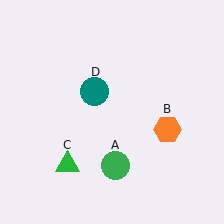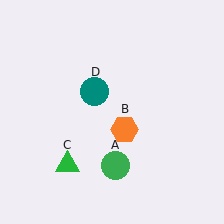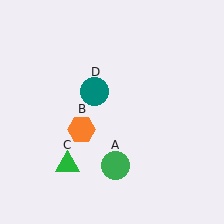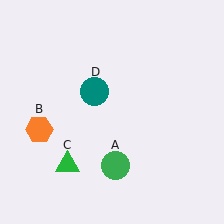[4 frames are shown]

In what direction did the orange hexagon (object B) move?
The orange hexagon (object B) moved left.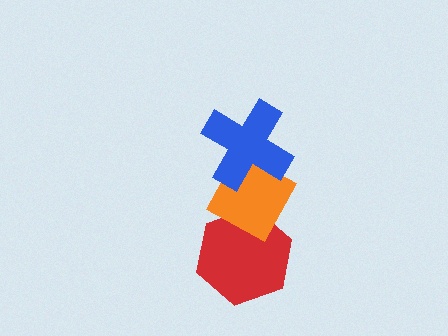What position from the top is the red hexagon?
The red hexagon is 3rd from the top.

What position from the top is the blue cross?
The blue cross is 1st from the top.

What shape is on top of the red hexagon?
The orange diamond is on top of the red hexagon.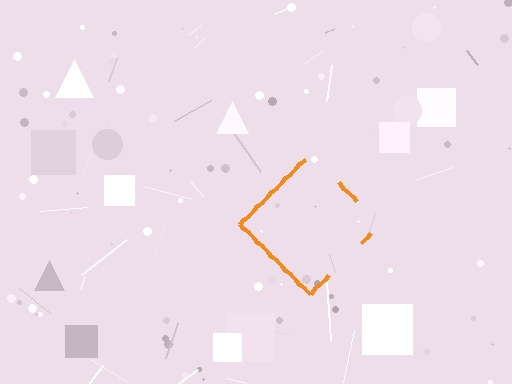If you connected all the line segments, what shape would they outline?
They would outline a diamond.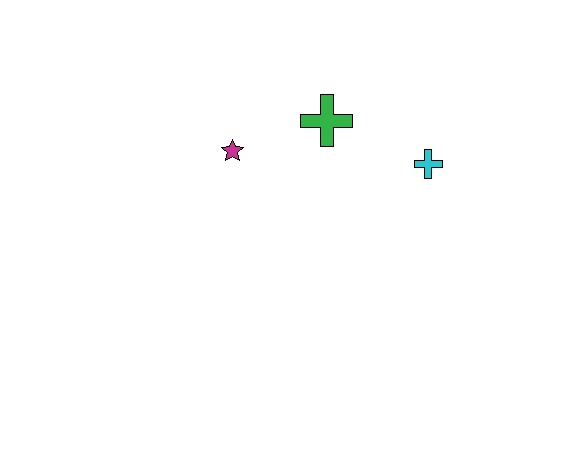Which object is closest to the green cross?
The magenta star is closest to the green cross.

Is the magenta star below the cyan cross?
No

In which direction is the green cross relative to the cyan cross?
The green cross is to the left of the cyan cross.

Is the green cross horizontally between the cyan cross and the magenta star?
Yes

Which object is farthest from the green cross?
The cyan cross is farthest from the green cross.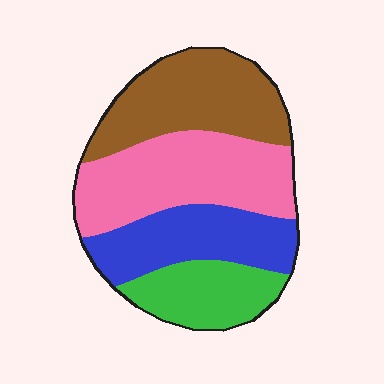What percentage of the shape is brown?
Brown covers roughly 30% of the shape.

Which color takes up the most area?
Pink, at roughly 30%.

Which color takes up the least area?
Green, at roughly 15%.